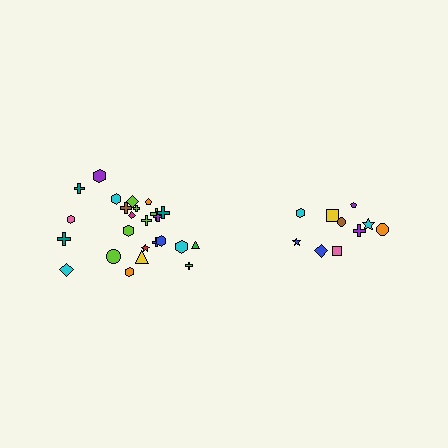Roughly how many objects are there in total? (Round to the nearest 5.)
Roughly 35 objects in total.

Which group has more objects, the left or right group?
The left group.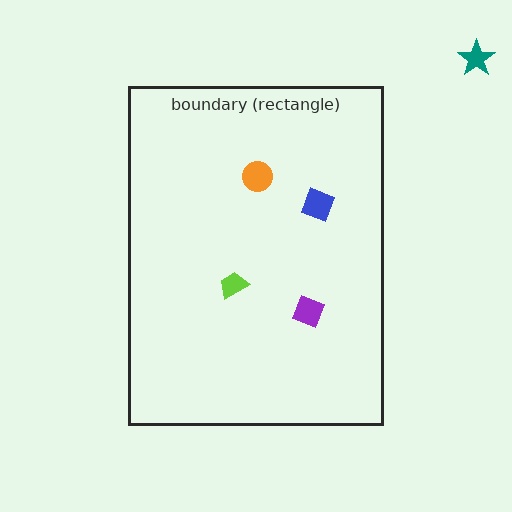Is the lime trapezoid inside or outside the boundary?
Inside.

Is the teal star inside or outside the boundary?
Outside.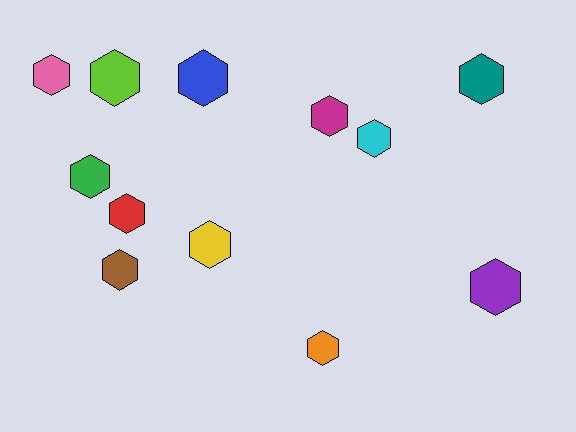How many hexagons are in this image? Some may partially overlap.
There are 12 hexagons.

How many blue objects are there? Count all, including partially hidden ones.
There is 1 blue object.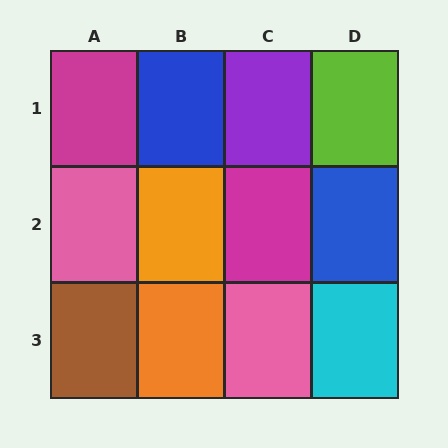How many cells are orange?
2 cells are orange.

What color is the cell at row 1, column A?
Magenta.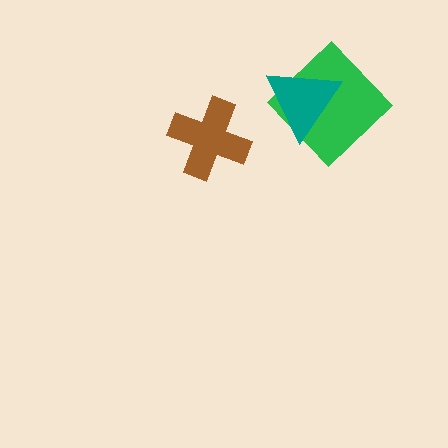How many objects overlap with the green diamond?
1 object overlaps with the green diamond.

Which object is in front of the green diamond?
The teal triangle is in front of the green diamond.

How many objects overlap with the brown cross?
0 objects overlap with the brown cross.